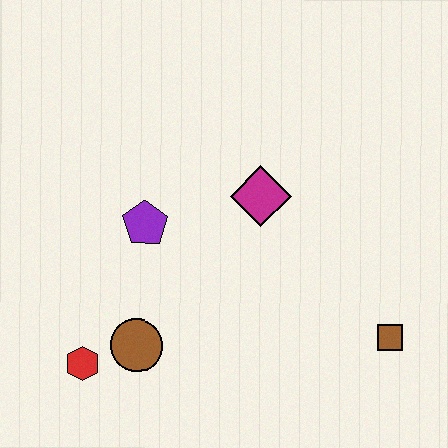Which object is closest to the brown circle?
The red hexagon is closest to the brown circle.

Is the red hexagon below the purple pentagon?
Yes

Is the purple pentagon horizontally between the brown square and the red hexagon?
Yes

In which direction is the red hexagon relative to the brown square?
The red hexagon is to the left of the brown square.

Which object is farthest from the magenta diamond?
The red hexagon is farthest from the magenta diamond.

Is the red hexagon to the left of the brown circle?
Yes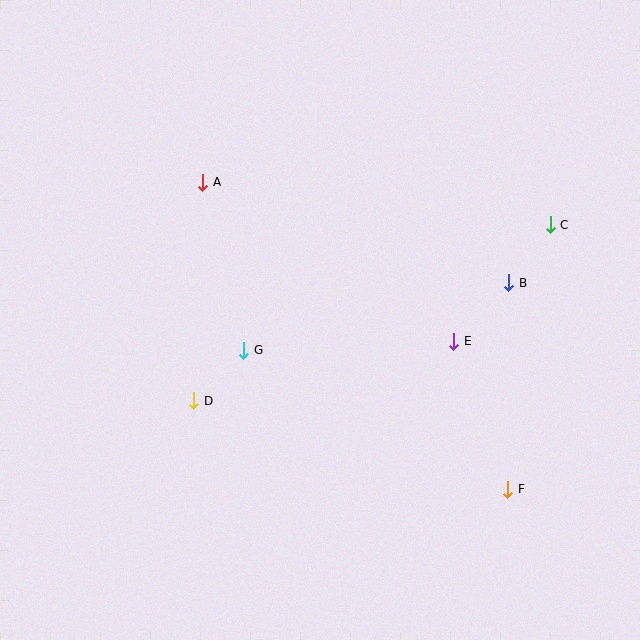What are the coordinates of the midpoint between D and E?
The midpoint between D and E is at (324, 371).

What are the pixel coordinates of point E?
Point E is at (454, 341).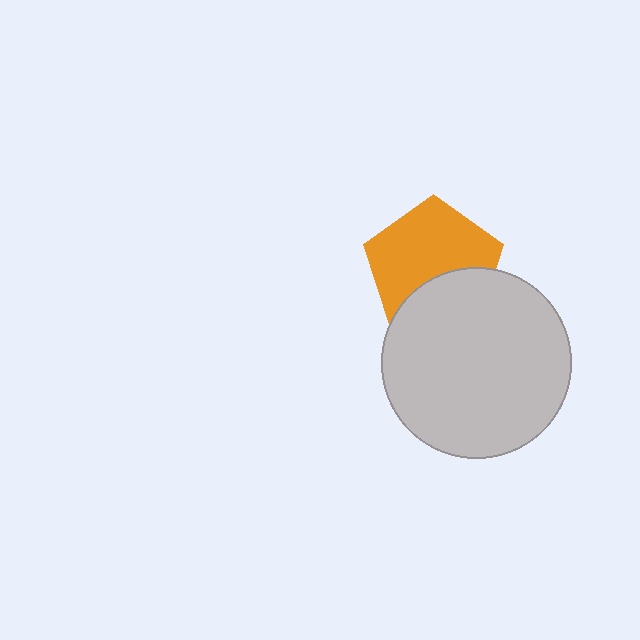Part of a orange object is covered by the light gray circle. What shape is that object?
It is a pentagon.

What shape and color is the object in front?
The object in front is a light gray circle.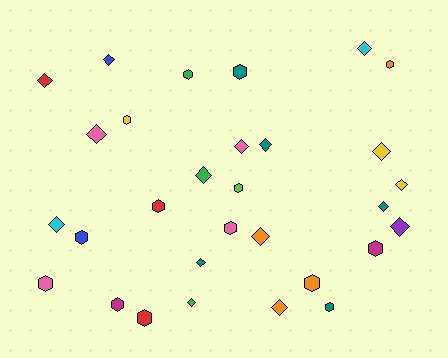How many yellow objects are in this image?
There are 3 yellow objects.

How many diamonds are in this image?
There are 16 diamonds.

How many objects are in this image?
There are 30 objects.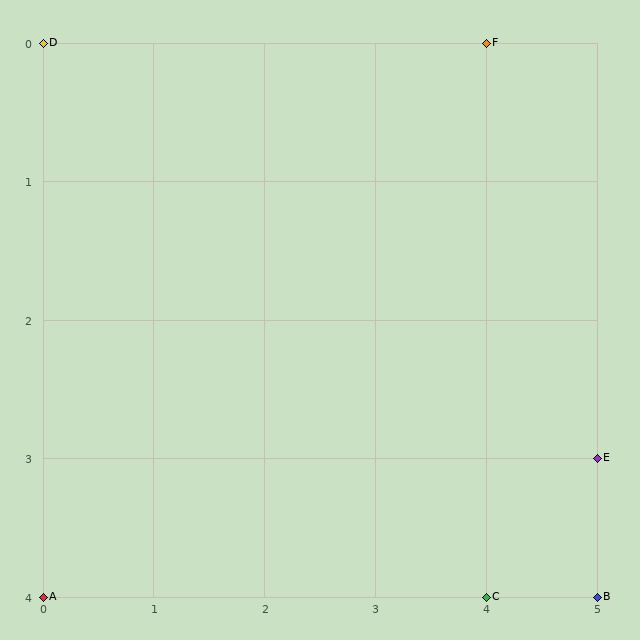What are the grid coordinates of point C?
Point C is at grid coordinates (4, 4).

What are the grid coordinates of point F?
Point F is at grid coordinates (4, 0).